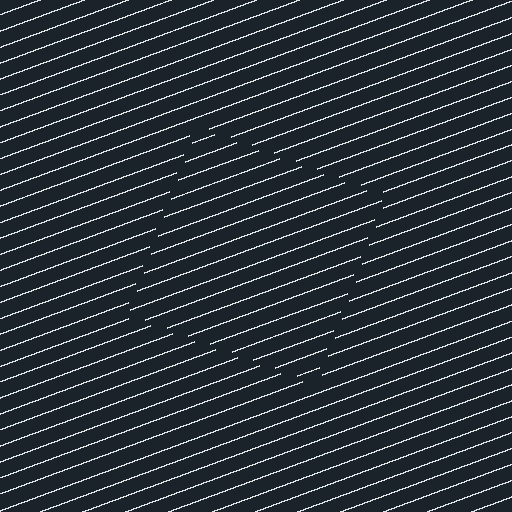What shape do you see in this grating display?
An illusory square. The interior of the shape contains the same grating, shifted by half a period — the contour is defined by the phase discontinuity where line-ends from the inner and outer gratings abut.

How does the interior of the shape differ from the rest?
The interior of the shape contains the same grating, shifted by half a period — the contour is defined by the phase discontinuity where line-ends from the inner and outer gratings abut.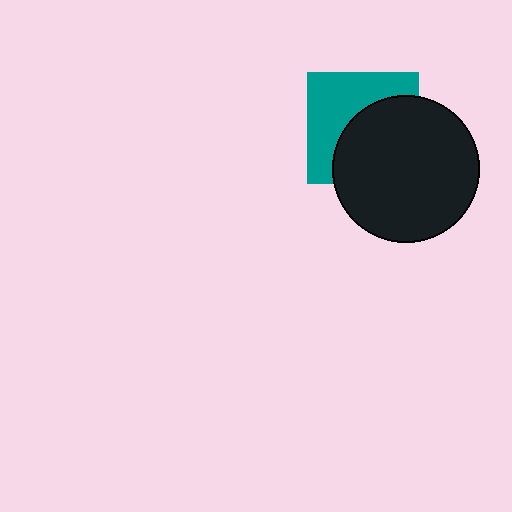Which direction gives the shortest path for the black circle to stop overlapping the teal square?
Moving toward the lower-right gives the shortest separation.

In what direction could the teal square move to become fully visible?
The teal square could move toward the upper-left. That would shift it out from behind the black circle entirely.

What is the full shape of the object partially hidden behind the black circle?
The partially hidden object is a teal square.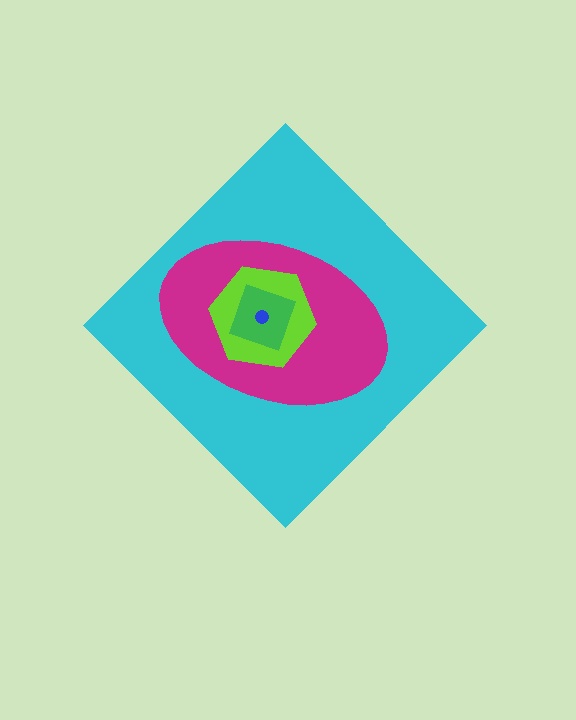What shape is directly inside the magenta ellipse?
The lime hexagon.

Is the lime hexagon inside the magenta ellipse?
Yes.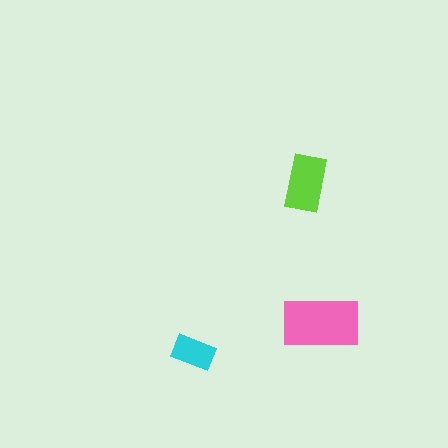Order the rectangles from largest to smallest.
the pink one, the lime one, the cyan one.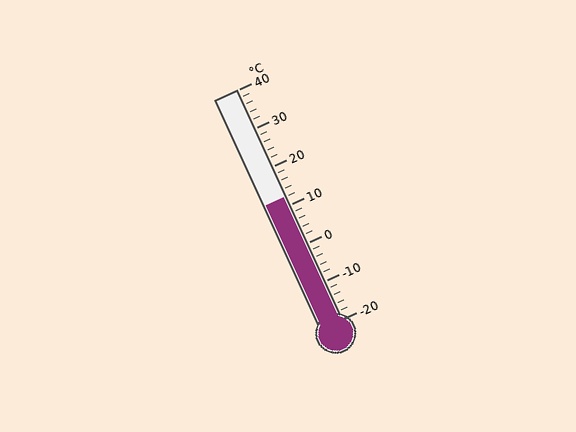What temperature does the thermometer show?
The thermometer shows approximately 12°C.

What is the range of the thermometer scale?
The thermometer scale ranges from -20°C to 40°C.